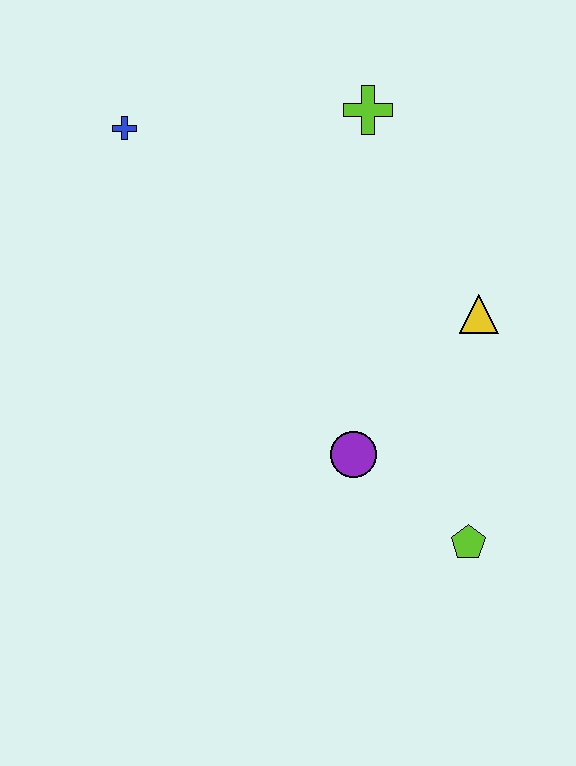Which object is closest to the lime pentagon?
The purple circle is closest to the lime pentagon.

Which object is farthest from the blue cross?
The lime pentagon is farthest from the blue cross.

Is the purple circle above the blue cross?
No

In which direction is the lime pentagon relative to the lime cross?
The lime pentagon is below the lime cross.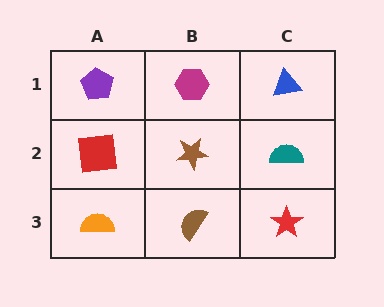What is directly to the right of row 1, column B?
A blue triangle.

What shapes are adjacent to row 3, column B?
A brown star (row 2, column B), an orange semicircle (row 3, column A), a red star (row 3, column C).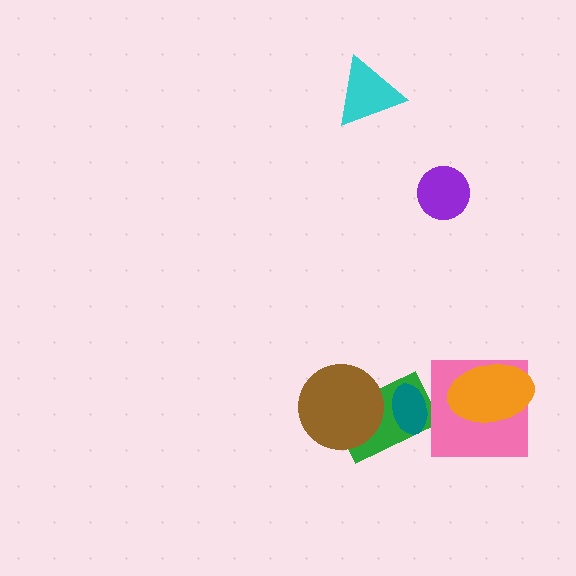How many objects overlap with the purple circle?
0 objects overlap with the purple circle.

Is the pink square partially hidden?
Yes, it is partially covered by another shape.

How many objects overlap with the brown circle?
1 object overlaps with the brown circle.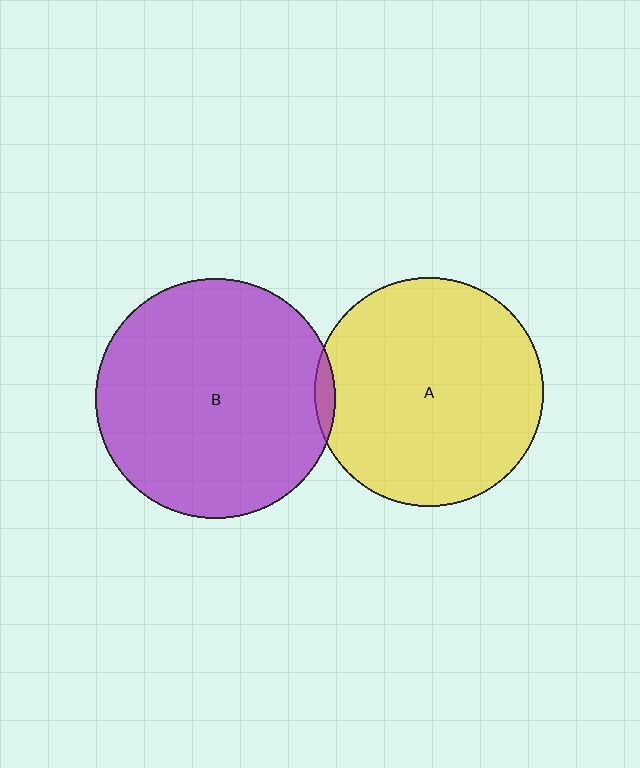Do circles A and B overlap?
Yes.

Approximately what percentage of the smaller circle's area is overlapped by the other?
Approximately 5%.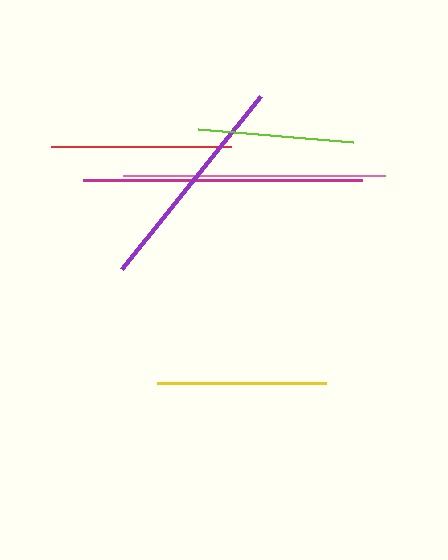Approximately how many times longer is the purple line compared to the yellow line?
The purple line is approximately 1.3 times the length of the yellow line.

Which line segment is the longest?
The magenta line is the longest at approximately 279 pixels.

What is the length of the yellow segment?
The yellow segment is approximately 169 pixels long.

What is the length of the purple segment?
The purple segment is approximately 222 pixels long.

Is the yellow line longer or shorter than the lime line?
The yellow line is longer than the lime line.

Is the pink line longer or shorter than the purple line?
The pink line is longer than the purple line.